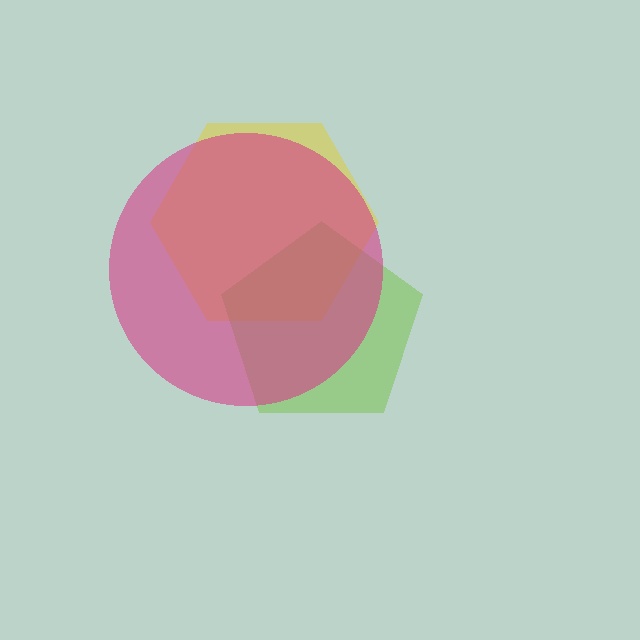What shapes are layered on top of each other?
The layered shapes are: a yellow hexagon, a lime pentagon, a magenta circle.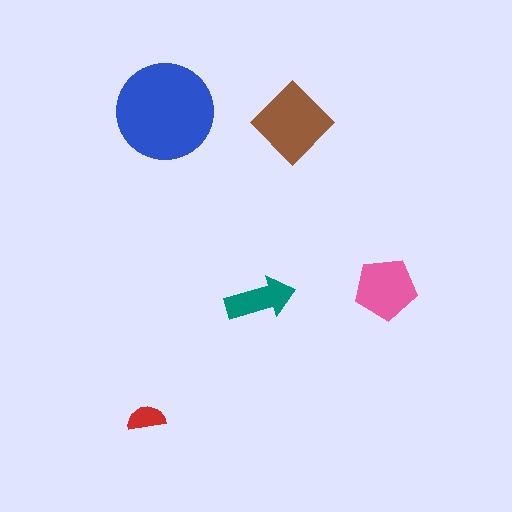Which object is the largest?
The blue circle.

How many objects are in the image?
There are 5 objects in the image.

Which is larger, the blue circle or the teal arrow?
The blue circle.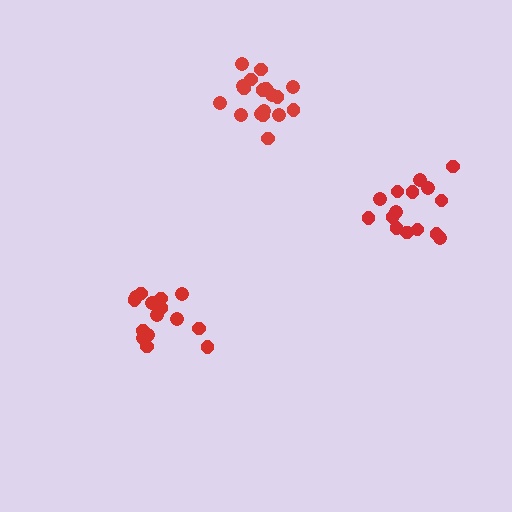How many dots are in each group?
Group 1: 18 dots, Group 2: 15 dots, Group 3: 15 dots (48 total).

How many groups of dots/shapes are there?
There are 3 groups.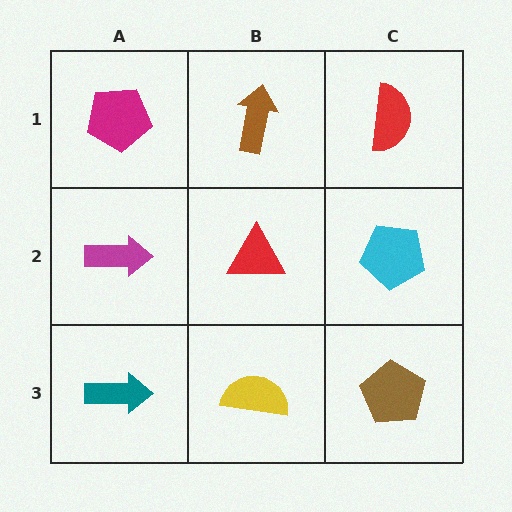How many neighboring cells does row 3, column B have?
3.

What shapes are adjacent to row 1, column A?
A magenta arrow (row 2, column A), a brown arrow (row 1, column B).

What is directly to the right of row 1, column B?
A red semicircle.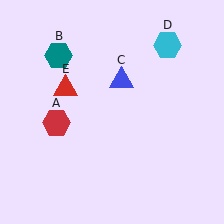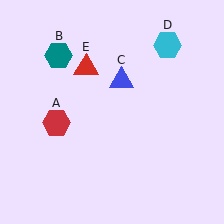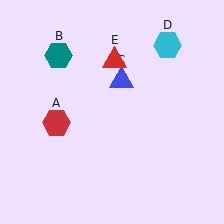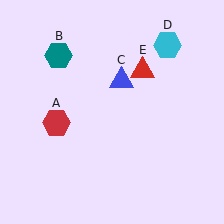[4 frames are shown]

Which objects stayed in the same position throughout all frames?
Red hexagon (object A) and teal hexagon (object B) and blue triangle (object C) and cyan hexagon (object D) remained stationary.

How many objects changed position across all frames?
1 object changed position: red triangle (object E).